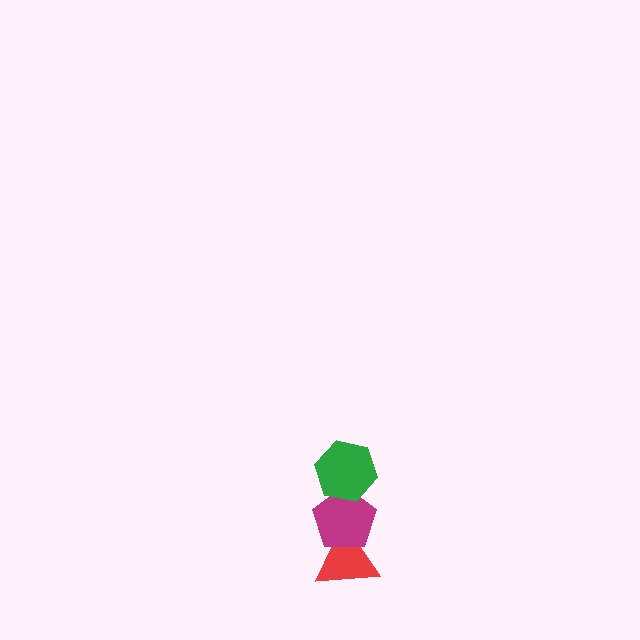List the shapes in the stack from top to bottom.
From top to bottom: the green hexagon, the magenta pentagon, the red triangle.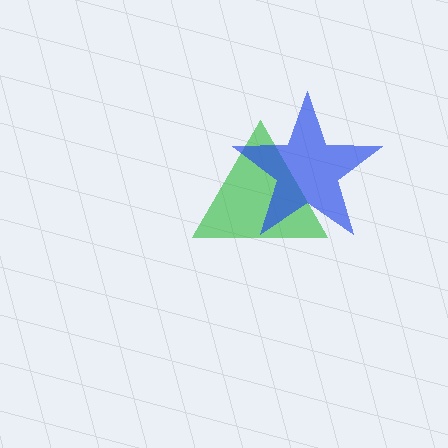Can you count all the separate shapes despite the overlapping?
Yes, there are 2 separate shapes.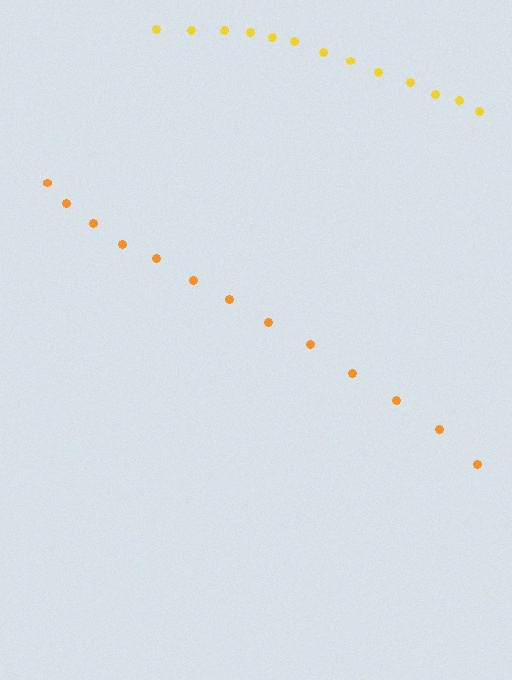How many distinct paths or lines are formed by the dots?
There are 2 distinct paths.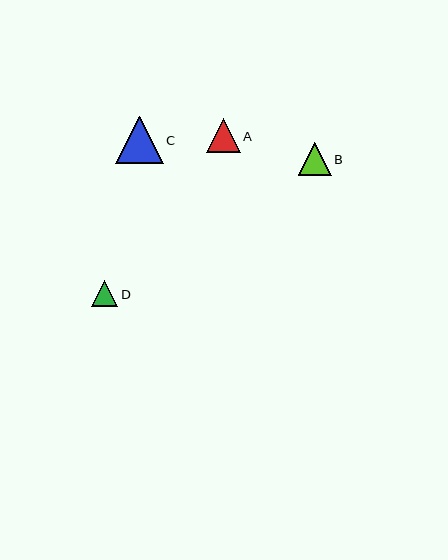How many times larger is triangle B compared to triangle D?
Triangle B is approximately 1.3 times the size of triangle D.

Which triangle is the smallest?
Triangle D is the smallest with a size of approximately 26 pixels.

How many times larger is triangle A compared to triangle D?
Triangle A is approximately 1.3 times the size of triangle D.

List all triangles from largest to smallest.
From largest to smallest: C, A, B, D.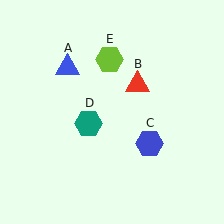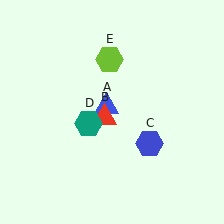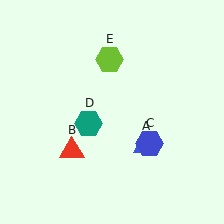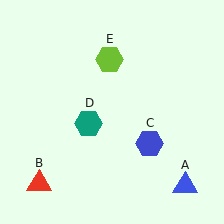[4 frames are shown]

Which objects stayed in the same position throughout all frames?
Blue hexagon (object C) and teal hexagon (object D) and lime hexagon (object E) remained stationary.